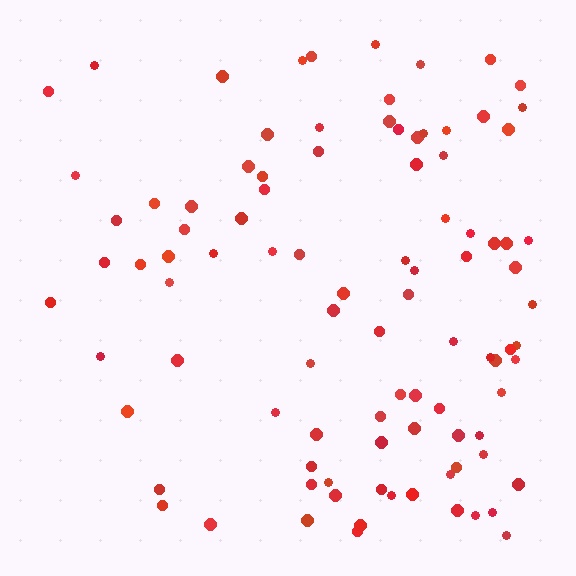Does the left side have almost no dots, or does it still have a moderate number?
Still a moderate number, just noticeably fewer than the right.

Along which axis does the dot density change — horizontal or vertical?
Horizontal.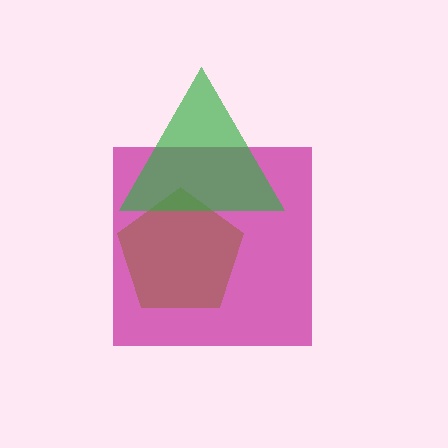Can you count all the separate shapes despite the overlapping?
Yes, there are 3 separate shapes.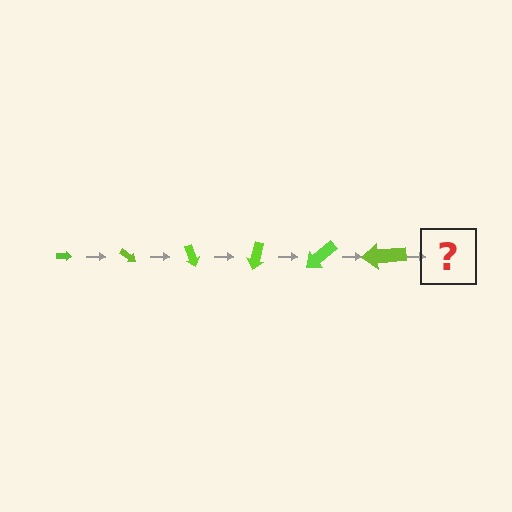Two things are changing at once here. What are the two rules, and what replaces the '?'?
The two rules are that the arrow grows larger each step and it rotates 35 degrees each step. The '?' should be an arrow, larger than the previous one and rotated 210 degrees from the start.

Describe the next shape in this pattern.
It should be an arrow, larger than the previous one and rotated 210 degrees from the start.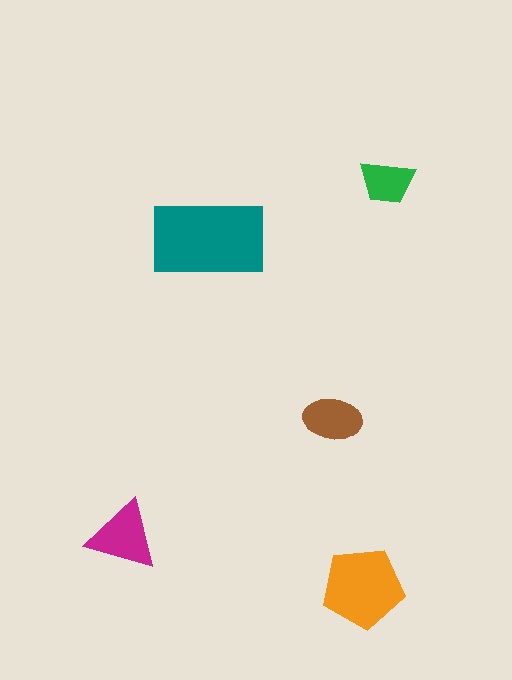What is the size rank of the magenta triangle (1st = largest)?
3rd.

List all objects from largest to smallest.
The teal rectangle, the orange pentagon, the magenta triangle, the brown ellipse, the green trapezoid.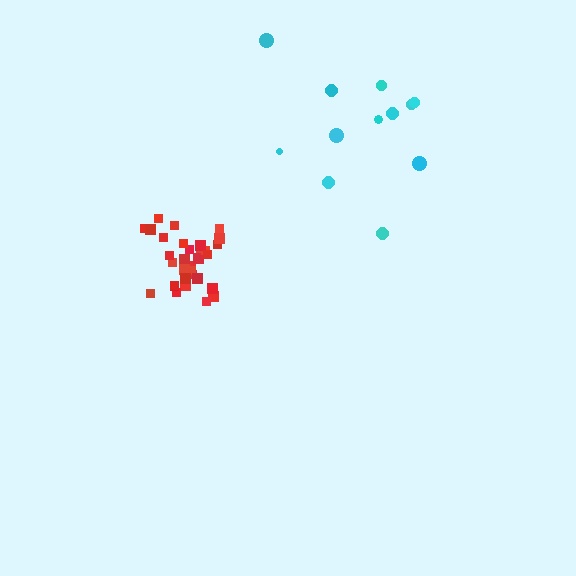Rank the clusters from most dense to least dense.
red, cyan.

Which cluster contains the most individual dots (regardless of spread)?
Red (32).